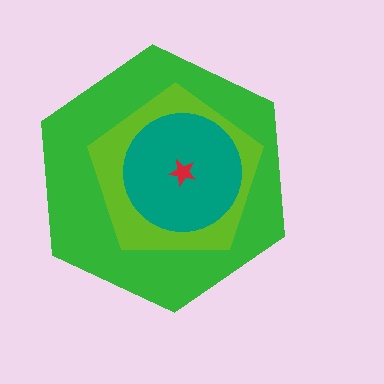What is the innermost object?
The red star.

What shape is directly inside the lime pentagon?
The teal circle.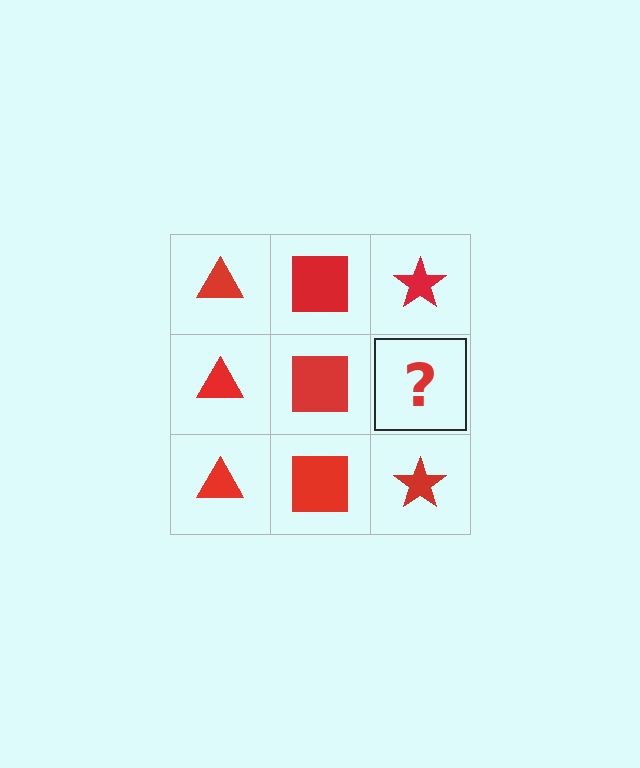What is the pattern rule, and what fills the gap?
The rule is that each column has a consistent shape. The gap should be filled with a red star.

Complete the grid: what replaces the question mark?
The question mark should be replaced with a red star.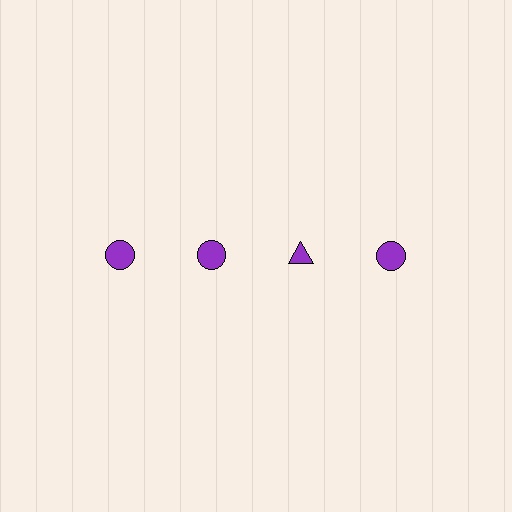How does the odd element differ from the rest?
It has a different shape: triangle instead of circle.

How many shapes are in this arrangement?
There are 4 shapes arranged in a grid pattern.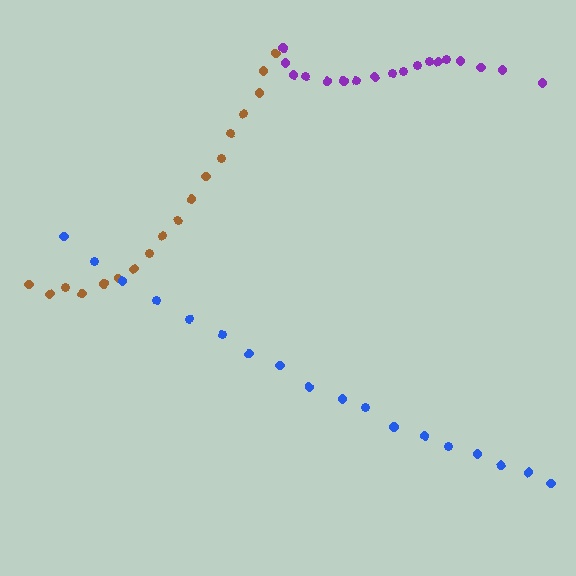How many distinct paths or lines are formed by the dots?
There are 3 distinct paths.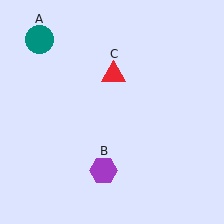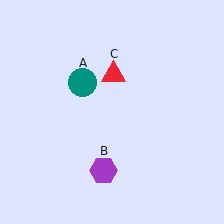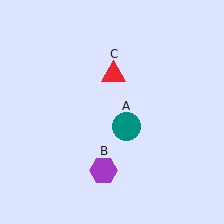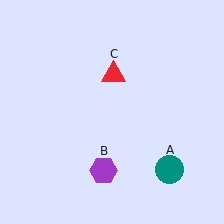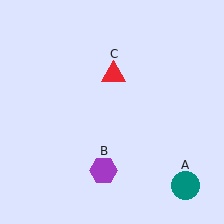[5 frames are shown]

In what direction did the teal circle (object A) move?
The teal circle (object A) moved down and to the right.